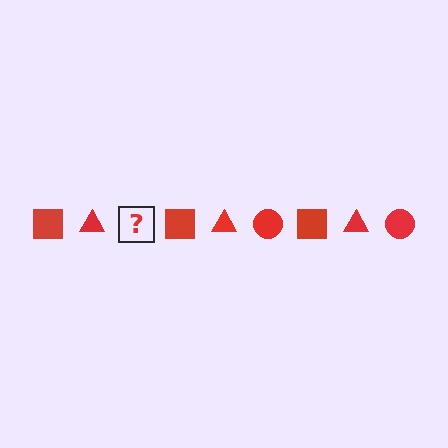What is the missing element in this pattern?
The missing element is a red circle.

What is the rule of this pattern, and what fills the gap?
The rule is that the pattern cycles through square, triangle, circle shapes in red. The gap should be filled with a red circle.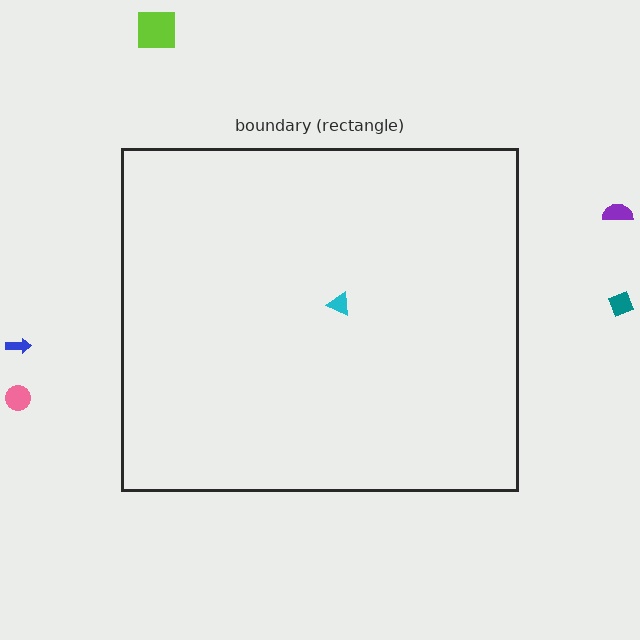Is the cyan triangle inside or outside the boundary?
Inside.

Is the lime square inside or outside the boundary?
Outside.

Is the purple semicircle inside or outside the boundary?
Outside.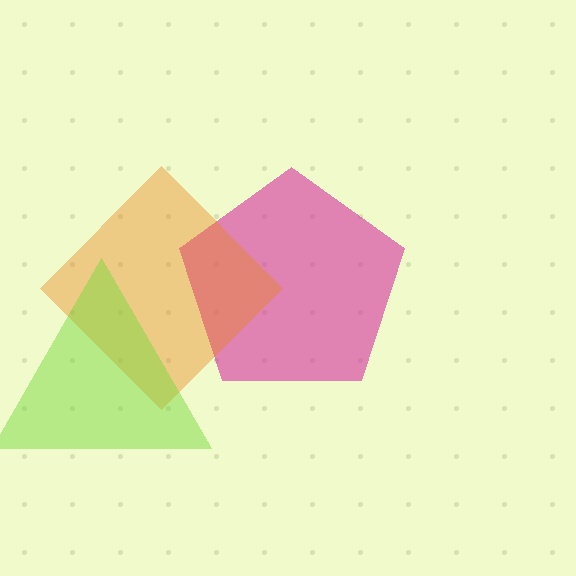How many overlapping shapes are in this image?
There are 3 overlapping shapes in the image.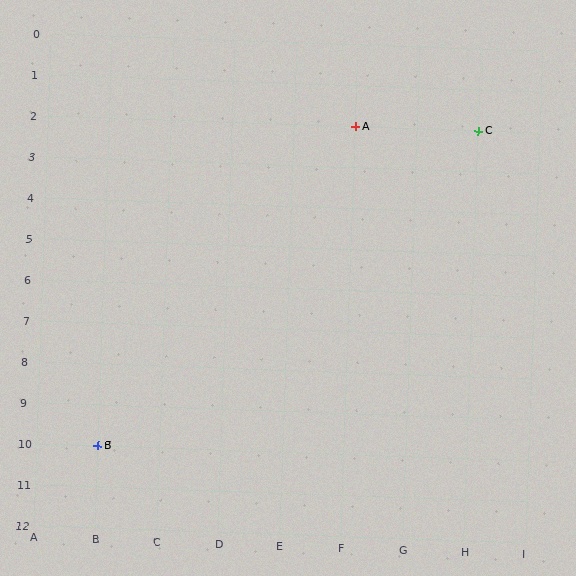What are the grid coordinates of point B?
Point B is at grid coordinates (B, 10).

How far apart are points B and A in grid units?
Points B and A are 4 columns and 8 rows apart (about 8.9 grid units diagonally).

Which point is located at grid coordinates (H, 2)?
Point C is at (H, 2).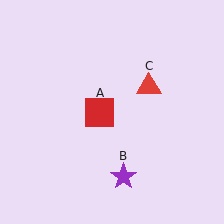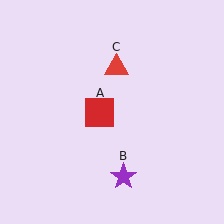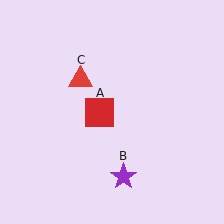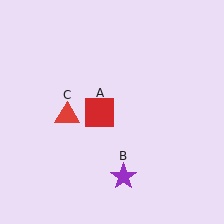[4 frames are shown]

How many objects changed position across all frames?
1 object changed position: red triangle (object C).